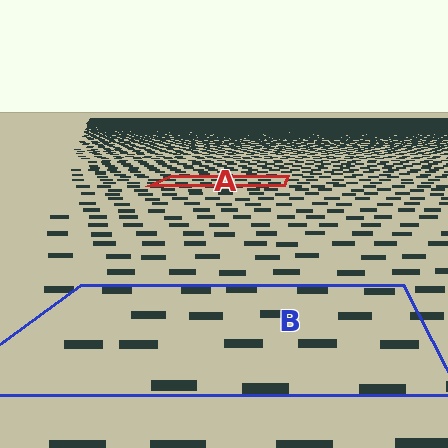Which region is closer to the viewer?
Region B is closer. The texture elements there are larger and more spread out.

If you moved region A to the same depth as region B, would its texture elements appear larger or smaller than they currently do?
They would appear larger. At a closer depth, the same texture elements are projected at a bigger on-screen size.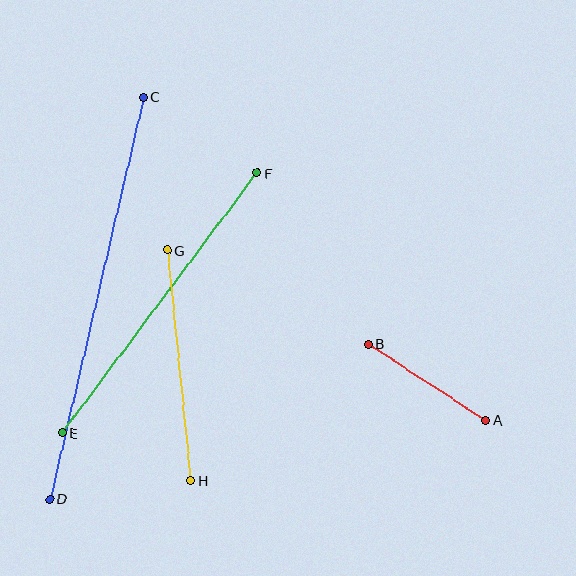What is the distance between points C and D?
The distance is approximately 413 pixels.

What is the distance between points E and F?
The distance is approximately 325 pixels.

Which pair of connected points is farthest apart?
Points C and D are farthest apart.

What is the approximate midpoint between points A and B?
The midpoint is at approximately (427, 382) pixels.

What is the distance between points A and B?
The distance is approximately 141 pixels.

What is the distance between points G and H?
The distance is approximately 232 pixels.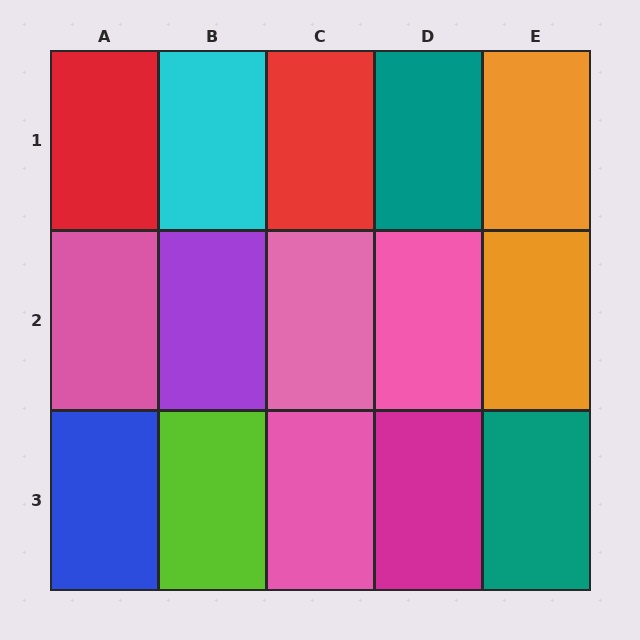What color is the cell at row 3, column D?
Magenta.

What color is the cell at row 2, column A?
Pink.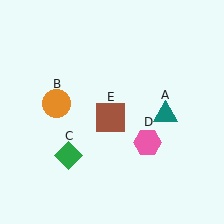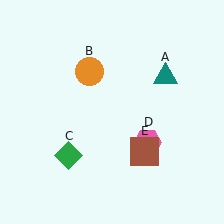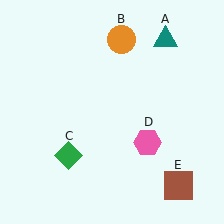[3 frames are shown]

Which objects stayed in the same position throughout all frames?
Green diamond (object C) and pink hexagon (object D) remained stationary.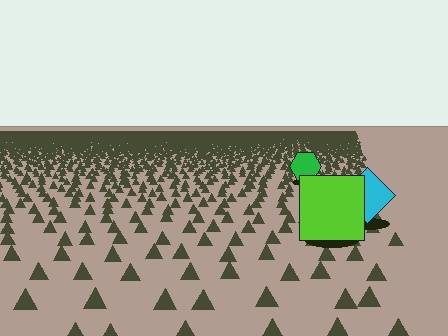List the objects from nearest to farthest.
From nearest to farthest: the lime square, the cyan diamond, the green hexagon.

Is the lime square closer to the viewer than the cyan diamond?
Yes. The lime square is closer — you can tell from the texture gradient: the ground texture is coarser near it.